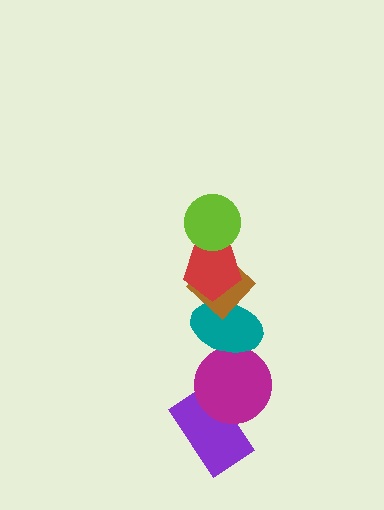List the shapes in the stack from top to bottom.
From top to bottom: the lime circle, the red pentagon, the brown diamond, the teal ellipse, the magenta circle, the purple rectangle.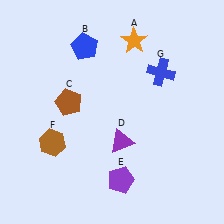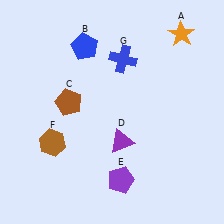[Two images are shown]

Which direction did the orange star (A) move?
The orange star (A) moved right.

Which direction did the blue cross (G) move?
The blue cross (G) moved left.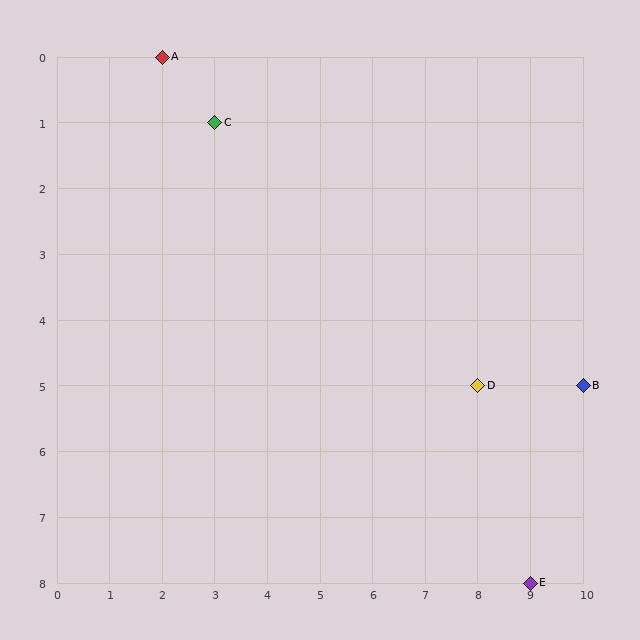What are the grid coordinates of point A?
Point A is at grid coordinates (2, 0).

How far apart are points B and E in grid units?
Points B and E are 1 column and 3 rows apart (about 3.2 grid units diagonally).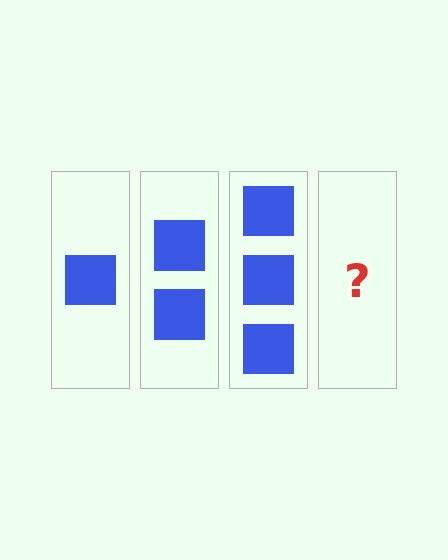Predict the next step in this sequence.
The next step is 4 squares.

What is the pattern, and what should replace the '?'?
The pattern is that each step adds one more square. The '?' should be 4 squares.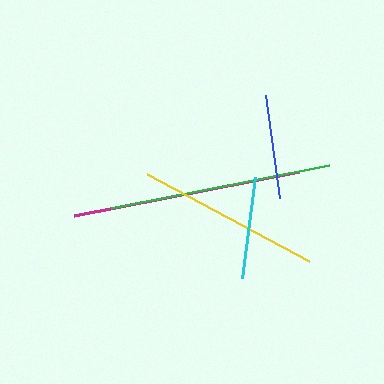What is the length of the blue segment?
The blue segment is approximately 104 pixels long.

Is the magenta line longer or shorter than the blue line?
The magenta line is longer than the blue line.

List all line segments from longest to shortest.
From longest to shortest: magenta, green, yellow, blue, cyan.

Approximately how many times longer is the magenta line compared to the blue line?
The magenta line is approximately 2.2 times the length of the blue line.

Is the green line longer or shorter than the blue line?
The green line is longer than the blue line.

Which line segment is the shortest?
The cyan line is the shortest at approximately 102 pixels.